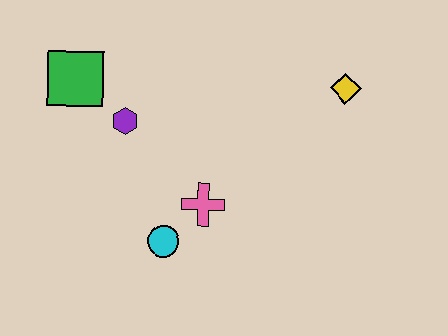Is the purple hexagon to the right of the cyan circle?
No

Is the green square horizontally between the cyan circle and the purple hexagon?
No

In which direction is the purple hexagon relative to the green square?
The purple hexagon is to the right of the green square.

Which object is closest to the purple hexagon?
The green square is closest to the purple hexagon.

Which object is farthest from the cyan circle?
The yellow diamond is farthest from the cyan circle.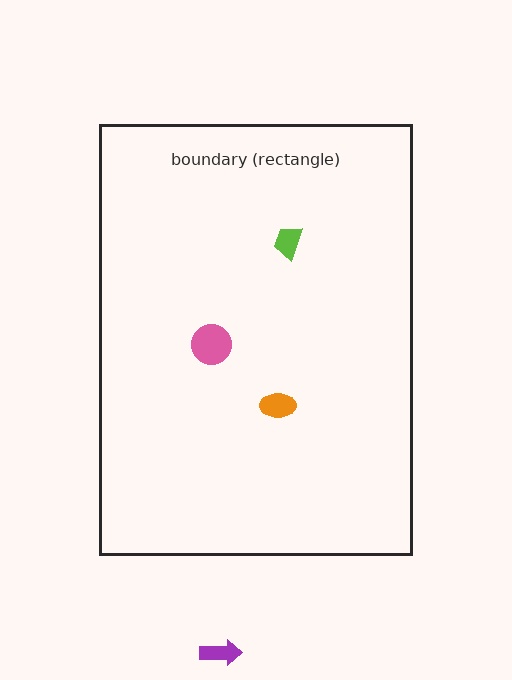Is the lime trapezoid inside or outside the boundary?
Inside.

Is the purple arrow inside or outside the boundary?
Outside.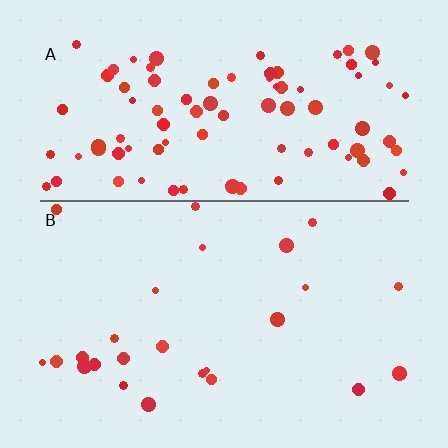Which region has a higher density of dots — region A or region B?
A (the top).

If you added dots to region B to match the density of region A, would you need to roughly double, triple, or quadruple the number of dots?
Approximately quadruple.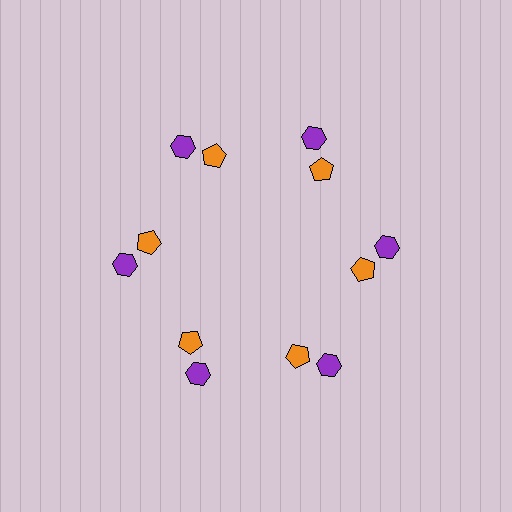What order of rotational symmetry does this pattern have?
This pattern has 6-fold rotational symmetry.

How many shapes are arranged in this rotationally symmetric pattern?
There are 12 shapes, arranged in 6 groups of 2.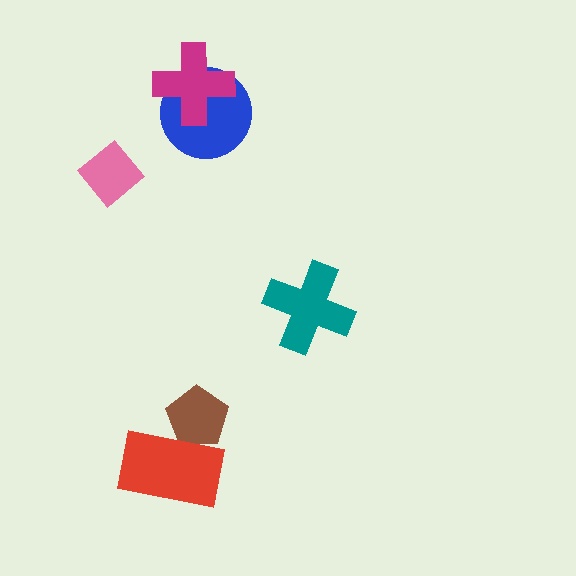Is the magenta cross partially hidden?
No, no other shape covers it.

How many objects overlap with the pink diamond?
0 objects overlap with the pink diamond.